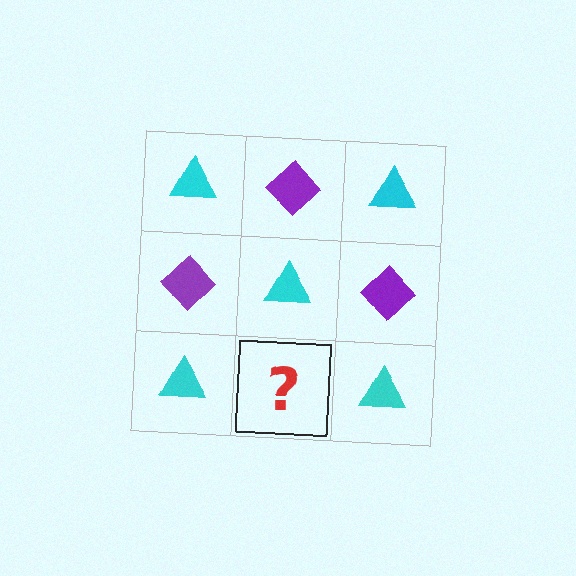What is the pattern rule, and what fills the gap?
The rule is that it alternates cyan triangle and purple diamond in a checkerboard pattern. The gap should be filled with a purple diamond.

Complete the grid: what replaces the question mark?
The question mark should be replaced with a purple diamond.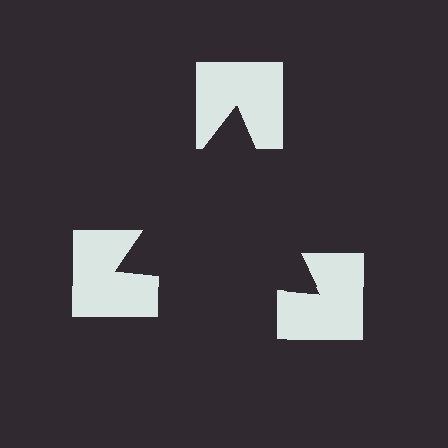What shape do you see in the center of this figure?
An illusory triangle — its edges are inferred from the aligned wedge cuts in the notched squares, not physically drawn.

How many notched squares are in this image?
There are 3 — one at each vertex of the illusory triangle.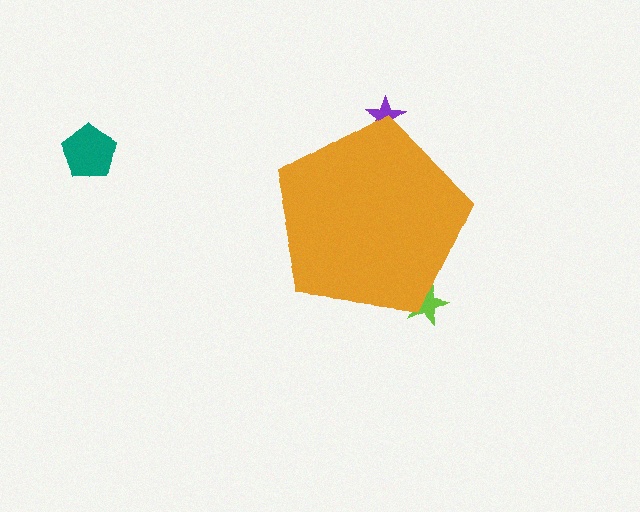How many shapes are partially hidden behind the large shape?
2 shapes are partially hidden.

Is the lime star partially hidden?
Yes, the lime star is partially hidden behind the orange pentagon.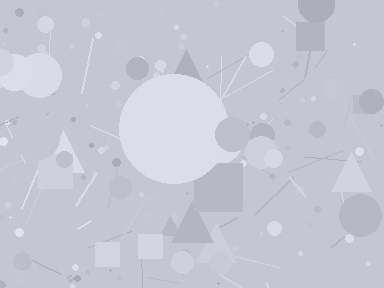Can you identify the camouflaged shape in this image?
The camouflaged shape is a circle.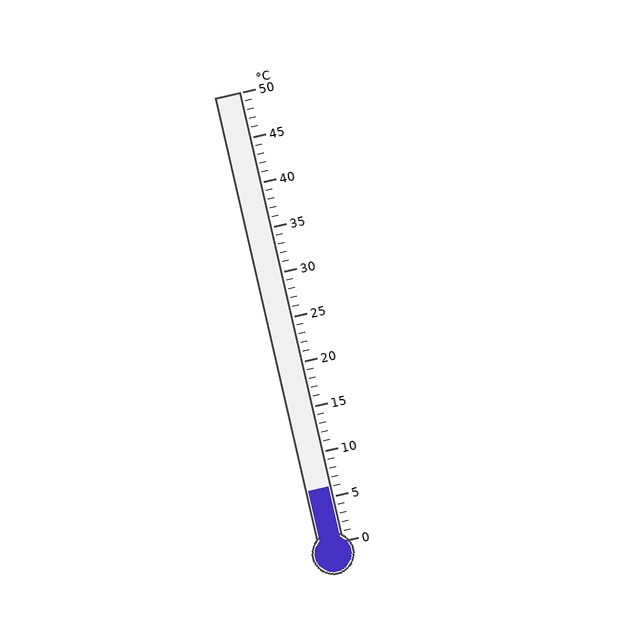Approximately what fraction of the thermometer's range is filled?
The thermometer is filled to approximately 10% of its range.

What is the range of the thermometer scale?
The thermometer scale ranges from 0°C to 50°C.